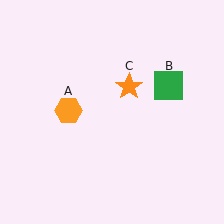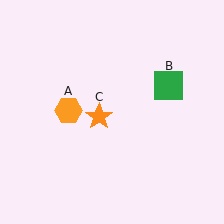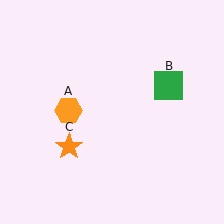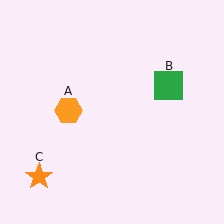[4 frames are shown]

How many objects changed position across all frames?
1 object changed position: orange star (object C).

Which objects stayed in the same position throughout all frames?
Orange hexagon (object A) and green square (object B) remained stationary.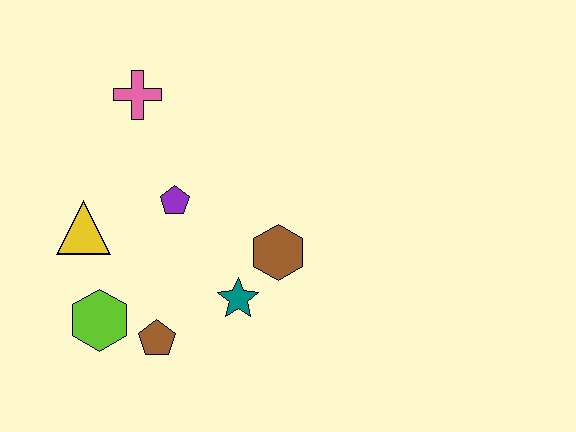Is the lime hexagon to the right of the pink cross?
No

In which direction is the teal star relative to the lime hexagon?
The teal star is to the right of the lime hexagon.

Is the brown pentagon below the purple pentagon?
Yes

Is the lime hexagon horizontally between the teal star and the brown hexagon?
No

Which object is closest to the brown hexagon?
The teal star is closest to the brown hexagon.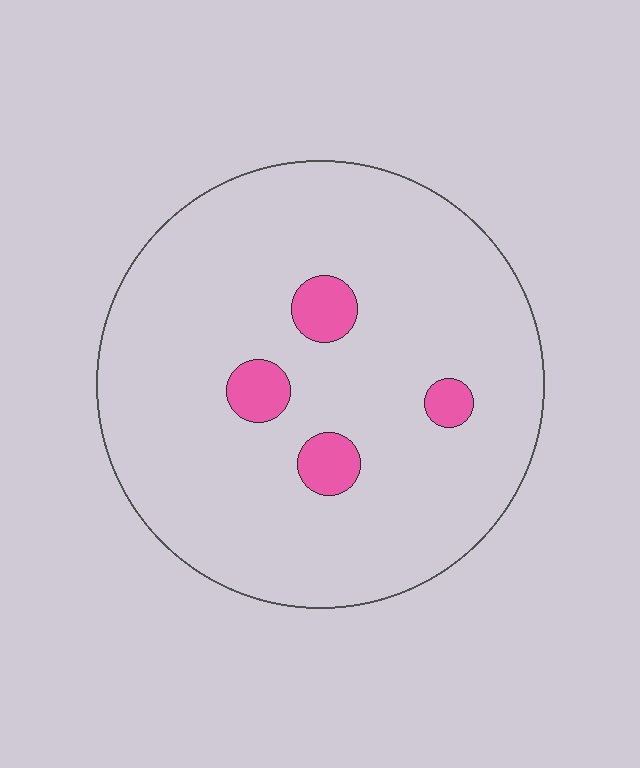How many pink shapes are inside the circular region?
4.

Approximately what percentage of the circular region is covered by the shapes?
Approximately 10%.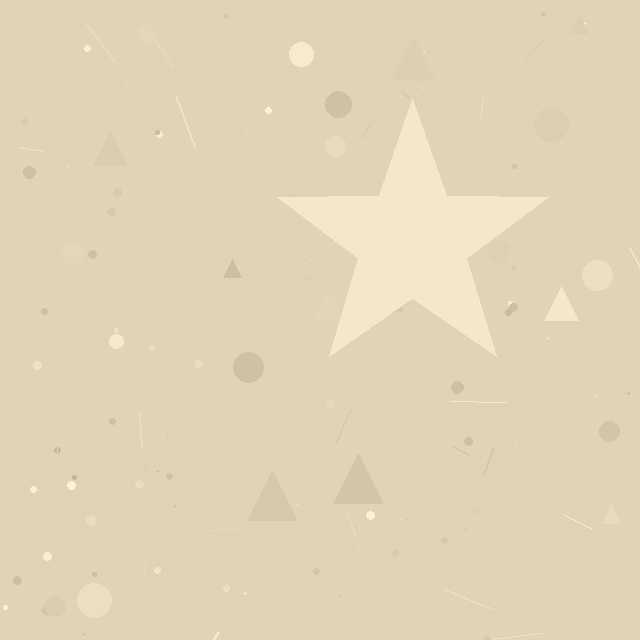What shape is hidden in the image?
A star is hidden in the image.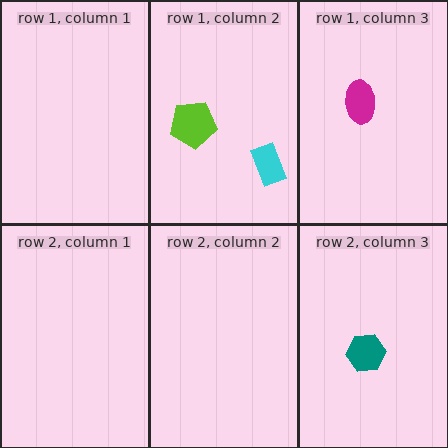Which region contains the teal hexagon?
The row 2, column 3 region.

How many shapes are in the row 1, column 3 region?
1.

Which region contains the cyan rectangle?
The row 1, column 2 region.